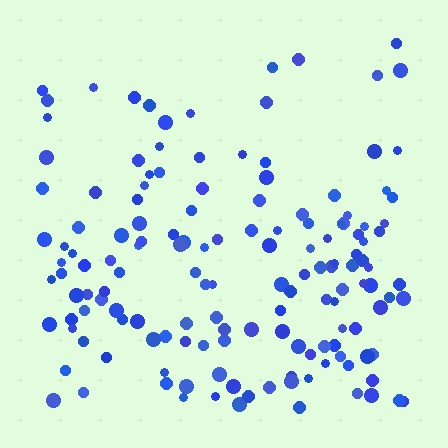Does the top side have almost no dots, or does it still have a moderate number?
Still a moderate number, just noticeably fewer than the bottom.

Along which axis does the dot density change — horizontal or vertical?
Vertical.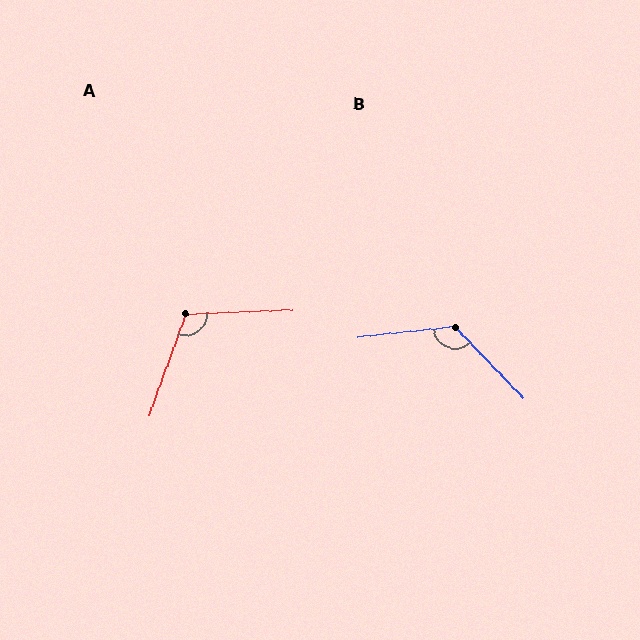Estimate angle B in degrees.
Approximately 128 degrees.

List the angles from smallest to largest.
A (112°), B (128°).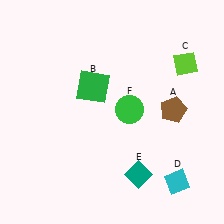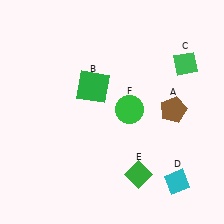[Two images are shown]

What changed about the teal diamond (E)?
In Image 1, E is teal. In Image 2, it changed to green.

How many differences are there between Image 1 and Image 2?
There are 2 differences between the two images.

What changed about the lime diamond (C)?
In Image 1, C is lime. In Image 2, it changed to green.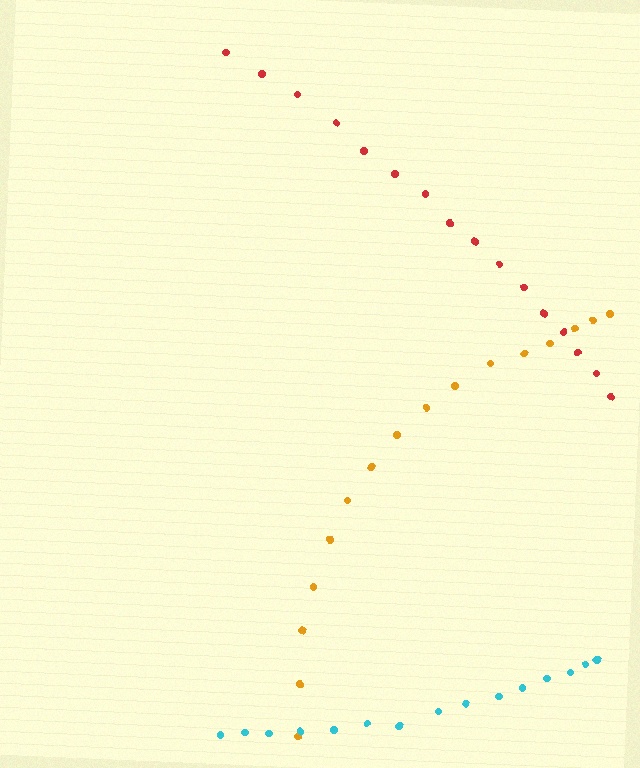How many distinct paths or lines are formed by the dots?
There are 3 distinct paths.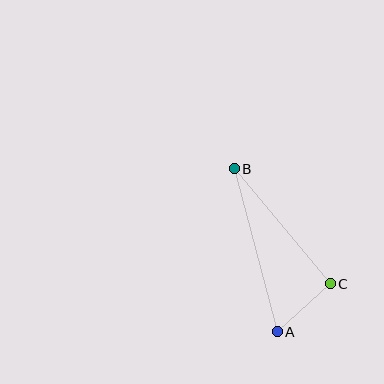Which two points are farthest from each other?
Points A and B are farthest from each other.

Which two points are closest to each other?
Points A and C are closest to each other.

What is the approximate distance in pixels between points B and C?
The distance between B and C is approximately 150 pixels.